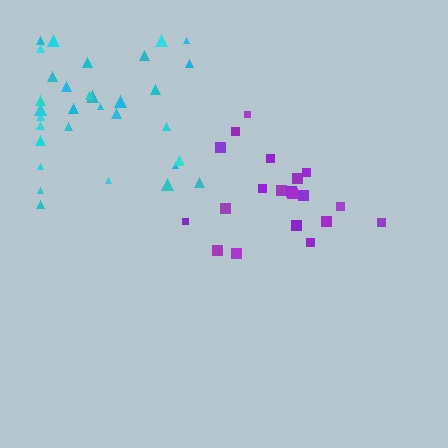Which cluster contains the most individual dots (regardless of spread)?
Cyan (32).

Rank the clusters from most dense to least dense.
purple, cyan.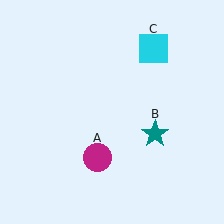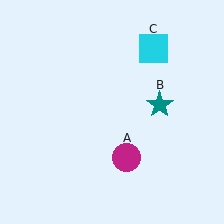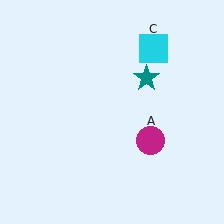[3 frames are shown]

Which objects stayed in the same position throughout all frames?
Cyan square (object C) remained stationary.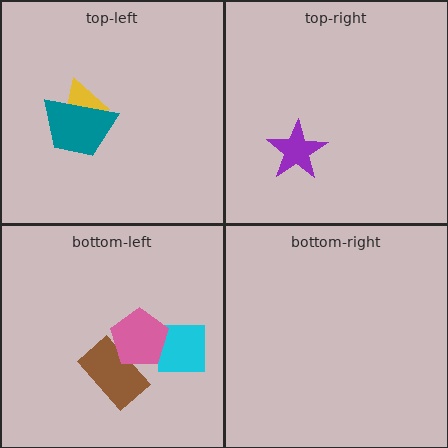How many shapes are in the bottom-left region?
3.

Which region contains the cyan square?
The bottom-left region.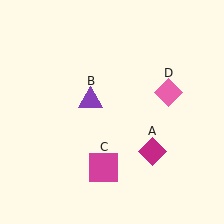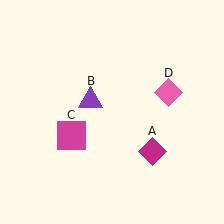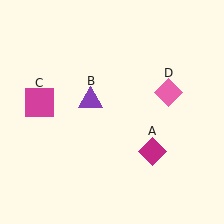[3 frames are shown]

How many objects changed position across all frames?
1 object changed position: magenta square (object C).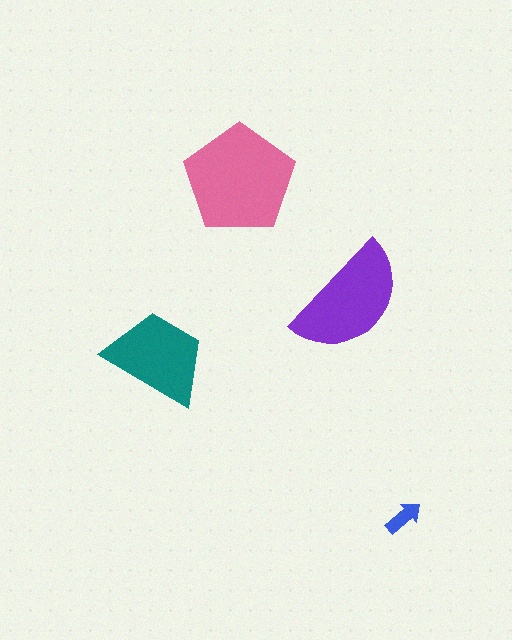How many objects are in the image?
There are 4 objects in the image.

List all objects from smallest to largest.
The blue arrow, the teal trapezoid, the purple semicircle, the pink pentagon.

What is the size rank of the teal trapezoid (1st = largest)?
3rd.